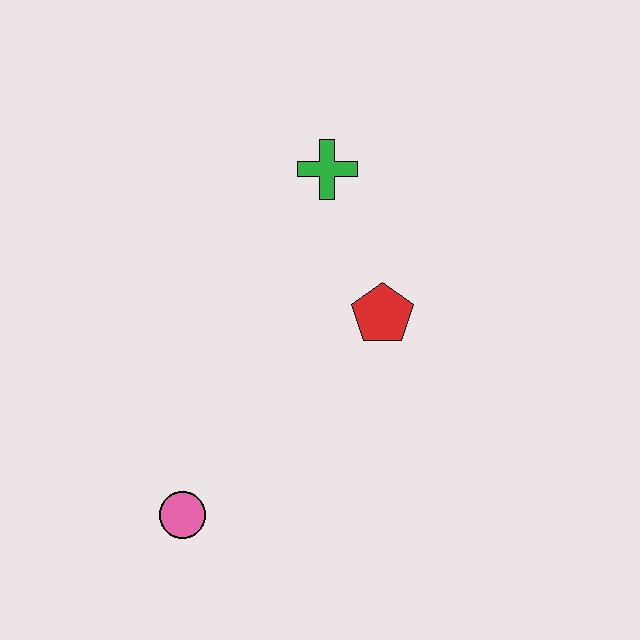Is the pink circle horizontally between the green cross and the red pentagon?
No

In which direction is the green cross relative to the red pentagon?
The green cross is above the red pentagon.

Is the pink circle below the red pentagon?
Yes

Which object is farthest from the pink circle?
The green cross is farthest from the pink circle.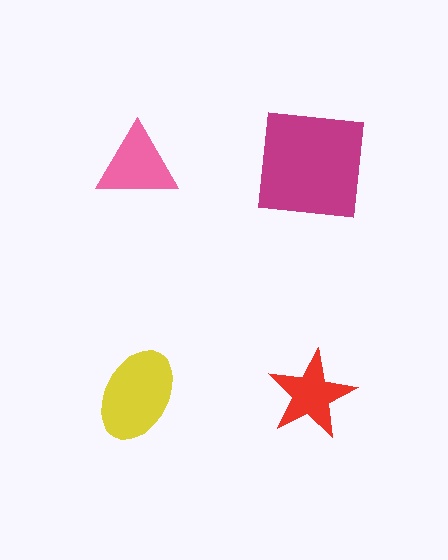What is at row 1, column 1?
A pink triangle.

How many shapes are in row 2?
2 shapes.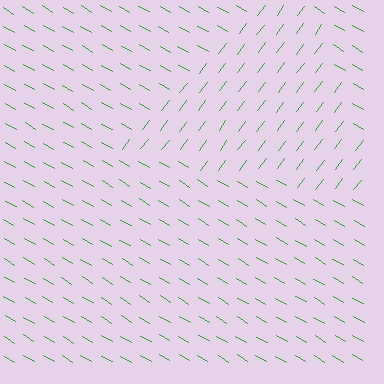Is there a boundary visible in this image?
Yes, there is a texture boundary formed by a change in line orientation.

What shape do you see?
I see a triangle.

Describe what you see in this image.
The image is filled with small green line segments. A triangle region in the image has lines oriented differently from the surrounding lines, creating a visible texture boundary.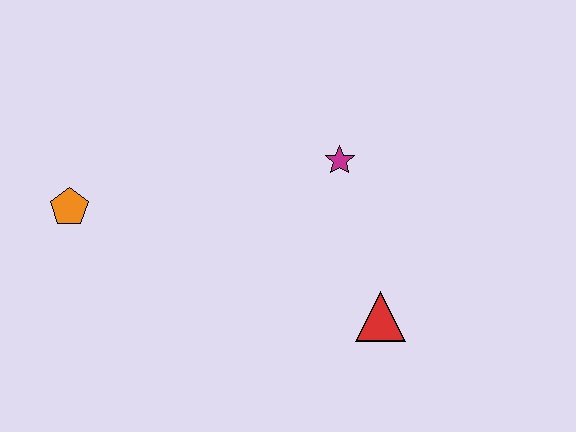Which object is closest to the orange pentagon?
The magenta star is closest to the orange pentagon.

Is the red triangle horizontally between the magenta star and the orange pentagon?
No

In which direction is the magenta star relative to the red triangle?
The magenta star is above the red triangle.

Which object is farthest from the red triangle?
The orange pentagon is farthest from the red triangle.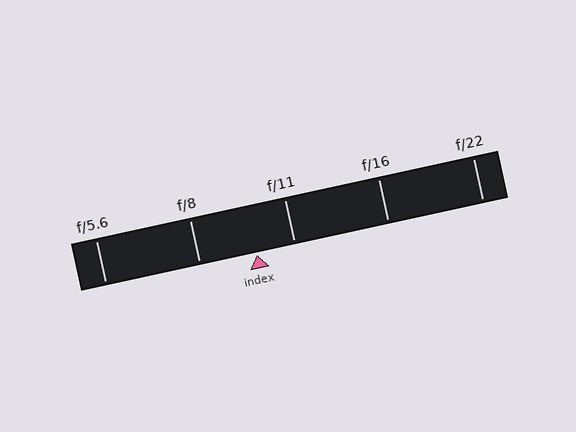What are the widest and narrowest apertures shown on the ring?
The widest aperture shown is f/5.6 and the narrowest is f/22.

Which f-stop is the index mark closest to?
The index mark is closest to f/11.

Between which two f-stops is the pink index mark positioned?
The index mark is between f/8 and f/11.